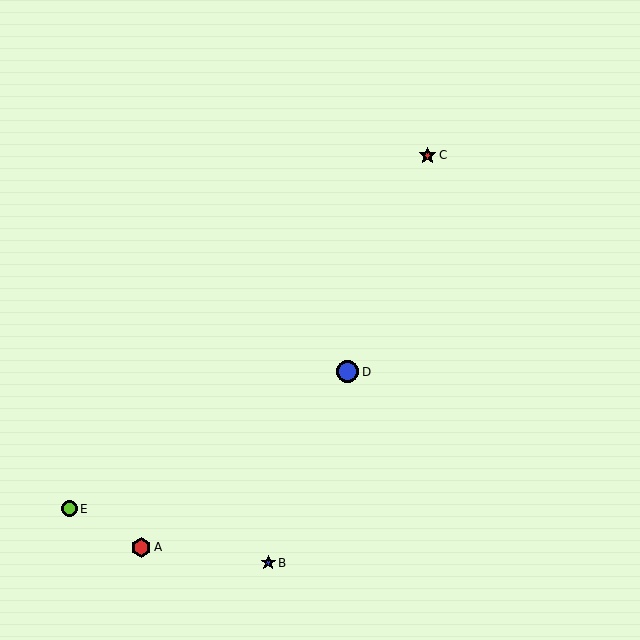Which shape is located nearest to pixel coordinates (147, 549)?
The red hexagon (labeled A) at (141, 547) is nearest to that location.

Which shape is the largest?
The blue circle (labeled D) is the largest.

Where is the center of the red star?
The center of the red star is at (428, 155).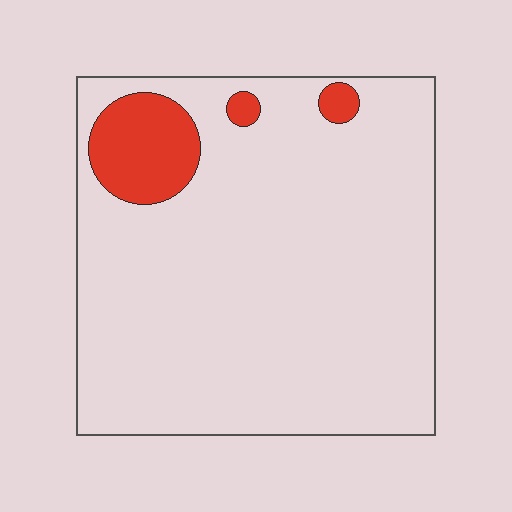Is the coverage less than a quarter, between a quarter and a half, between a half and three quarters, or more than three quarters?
Less than a quarter.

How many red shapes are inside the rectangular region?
3.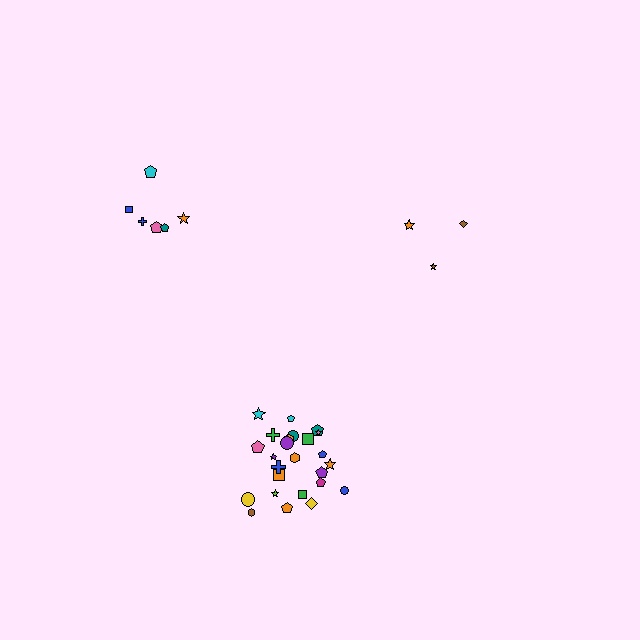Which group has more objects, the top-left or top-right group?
The top-left group.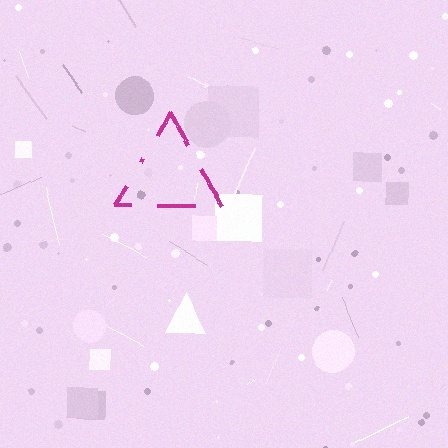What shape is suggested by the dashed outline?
The dashed outline suggests a triangle.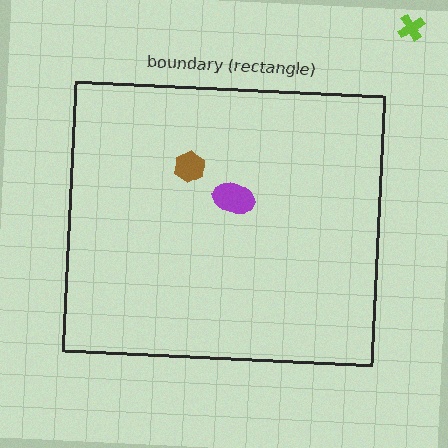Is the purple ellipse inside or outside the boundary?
Inside.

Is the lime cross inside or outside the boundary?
Outside.